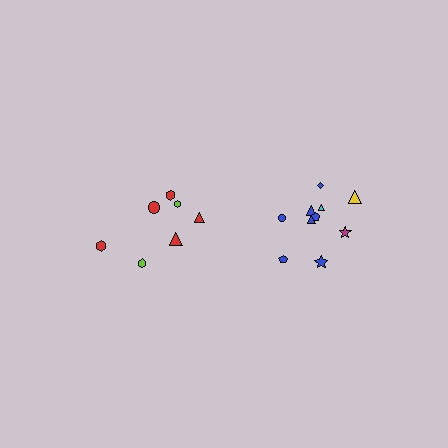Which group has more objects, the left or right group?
The right group.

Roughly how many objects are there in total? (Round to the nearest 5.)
Roughly 15 objects in total.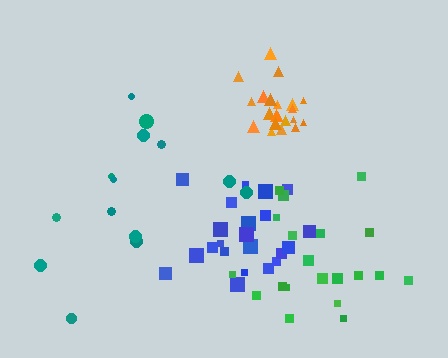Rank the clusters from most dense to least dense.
orange, blue, green, teal.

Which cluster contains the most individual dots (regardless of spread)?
Blue (23).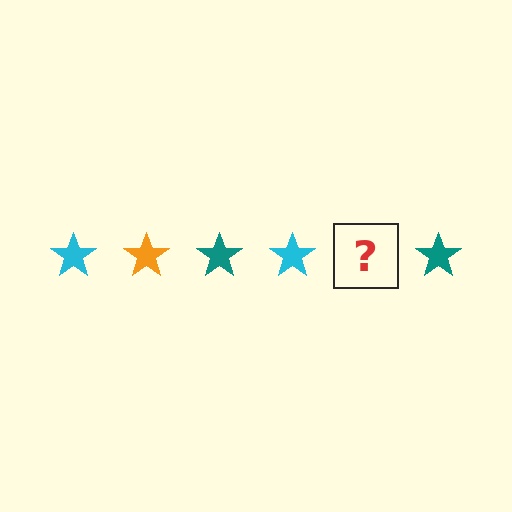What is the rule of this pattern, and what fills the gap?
The rule is that the pattern cycles through cyan, orange, teal stars. The gap should be filled with an orange star.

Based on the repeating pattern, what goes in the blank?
The blank should be an orange star.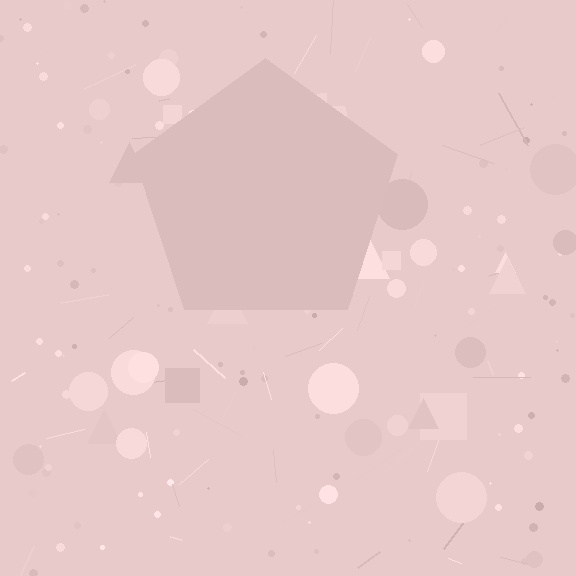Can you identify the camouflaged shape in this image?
The camouflaged shape is a pentagon.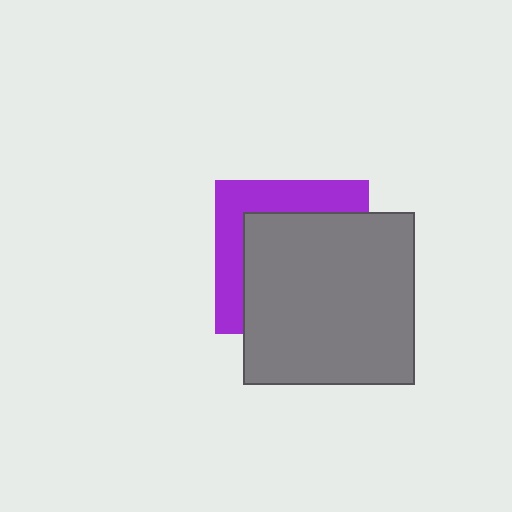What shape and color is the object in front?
The object in front is a gray square.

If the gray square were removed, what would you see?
You would see the complete purple square.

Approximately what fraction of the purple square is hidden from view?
Roughly 65% of the purple square is hidden behind the gray square.